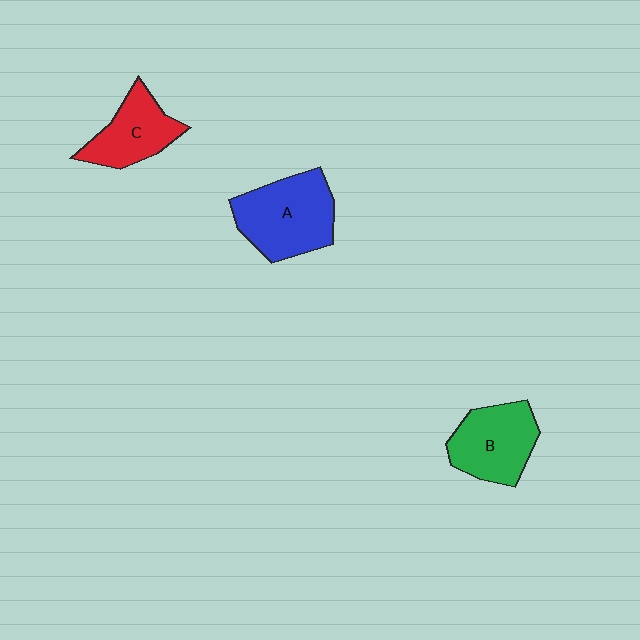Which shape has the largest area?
Shape A (blue).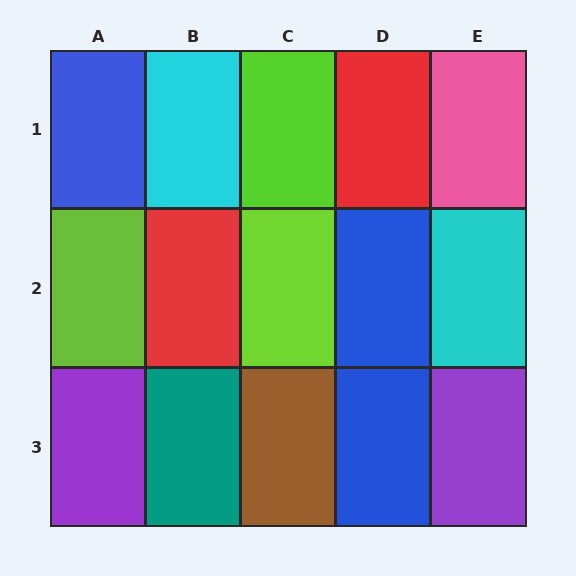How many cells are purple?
2 cells are purple.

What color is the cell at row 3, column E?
Purple.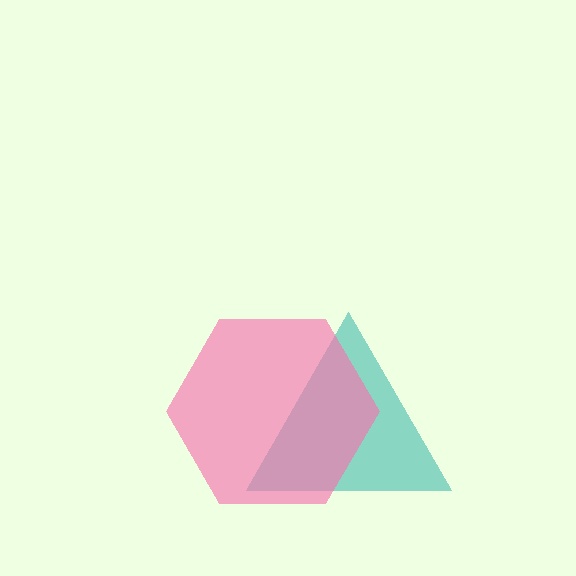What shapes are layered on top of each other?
The layered shapes are: a teal triangle, a pink hexagon.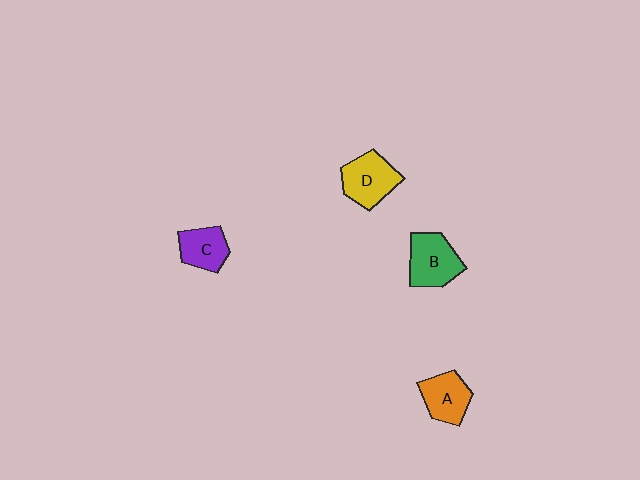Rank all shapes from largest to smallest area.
From largest to smallest: B (green), D (yellow), A (orange), C (purple).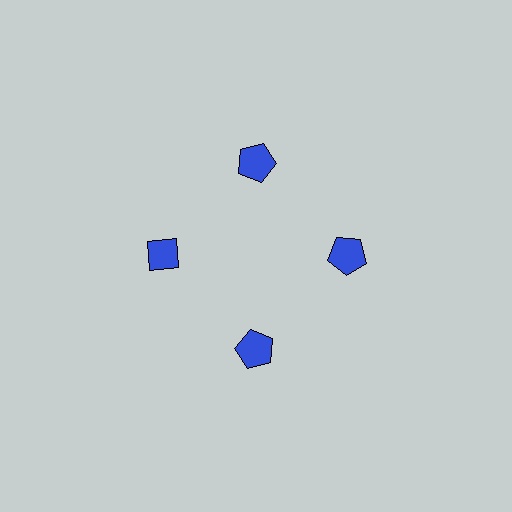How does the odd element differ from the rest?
It has a different shape: diamond instead of pentagon.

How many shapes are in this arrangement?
There are 4 shapes arranged in a ring pattern.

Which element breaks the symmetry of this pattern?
The blue diamond at roughly the 9 o'clock position breaks the symmetry. All other shapes are blue pentagons.